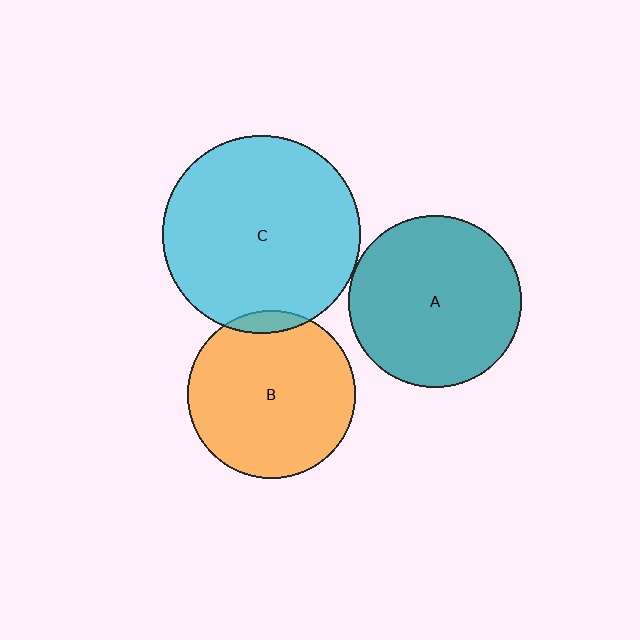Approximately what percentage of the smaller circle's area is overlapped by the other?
Approximately 5%.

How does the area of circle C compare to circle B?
Approximately 1.4 times.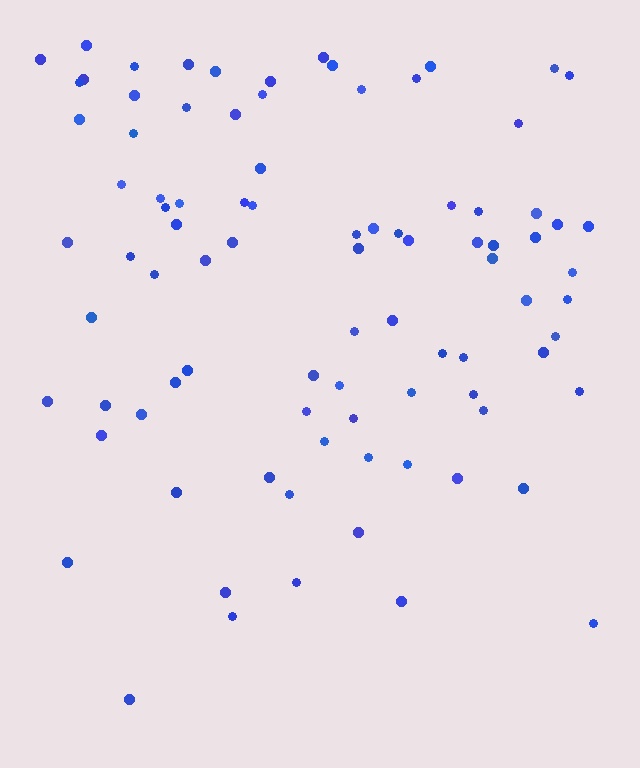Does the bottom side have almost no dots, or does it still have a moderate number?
Still a moderate number, just noticeably fewer than the top.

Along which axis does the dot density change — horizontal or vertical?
Vertical.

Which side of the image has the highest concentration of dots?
The top.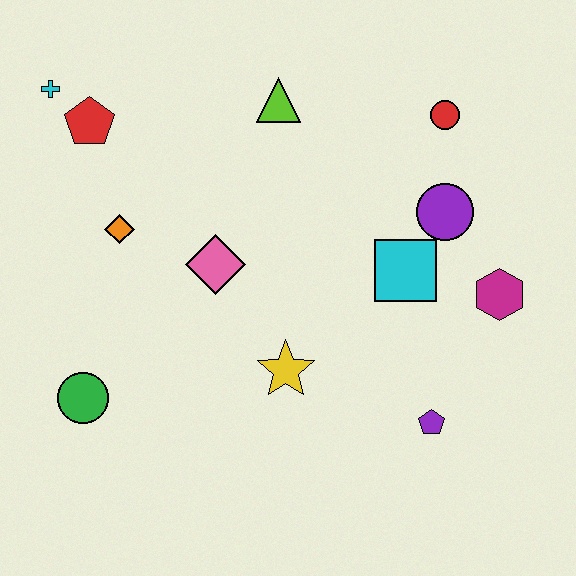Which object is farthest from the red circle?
The green circle is farthest from the red circle.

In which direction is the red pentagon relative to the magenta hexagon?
The red pentagon is to the left of the magenta hexagon.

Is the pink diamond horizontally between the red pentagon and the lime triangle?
Yes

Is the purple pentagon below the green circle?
Yes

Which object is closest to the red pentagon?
The cyan cross is closest to the red pentagon.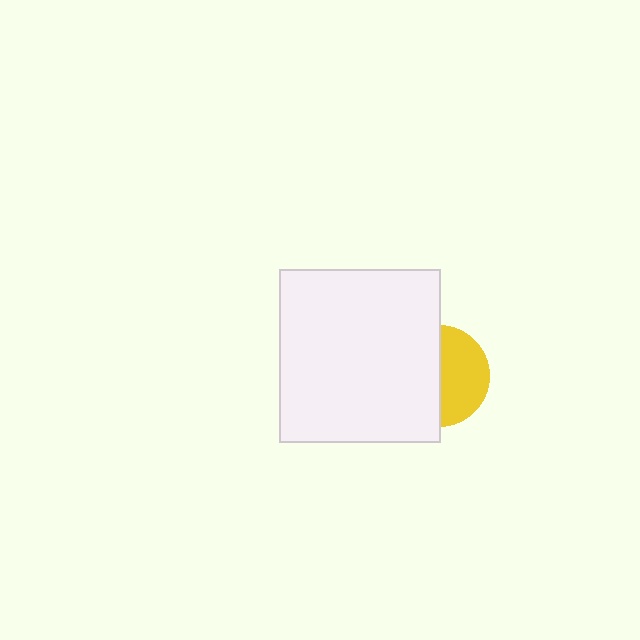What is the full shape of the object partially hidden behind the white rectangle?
The partially hidden object is a yellow circle.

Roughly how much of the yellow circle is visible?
About half of it is visible (roughly 47%).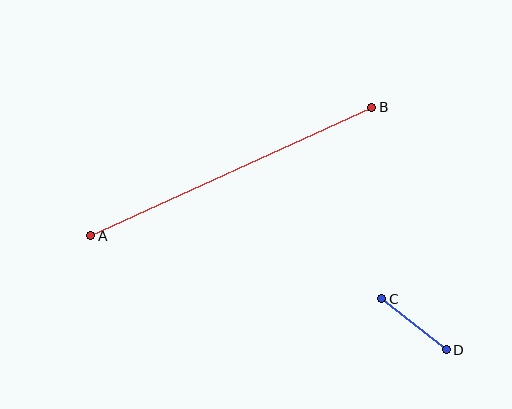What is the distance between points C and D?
The distance is approximately 82 pixels.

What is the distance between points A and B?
The distance is approximately 309 pixels.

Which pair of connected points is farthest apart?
Points A and B are farthest apart.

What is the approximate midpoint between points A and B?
The midpoint is at approximately (231, 172) pixels.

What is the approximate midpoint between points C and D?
The midpoint is at approximately (414, 324) pixels.